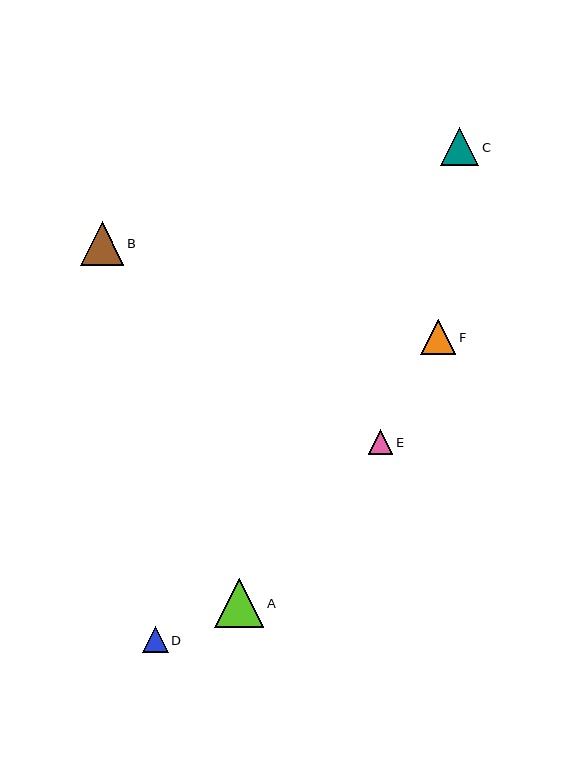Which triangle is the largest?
Triangle A is the largest with a size of approximately 49 pixels.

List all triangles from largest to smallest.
From largest to smallest: A, B, C, F, D, E.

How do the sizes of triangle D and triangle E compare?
Triangle D and triangle E are approximately the same size.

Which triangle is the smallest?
Triangle E is the smallest with a size of approximately 25 pixels.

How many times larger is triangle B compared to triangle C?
Triangle B is approximately 1.1 times the size of triangle C.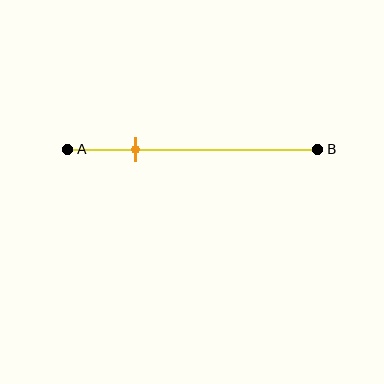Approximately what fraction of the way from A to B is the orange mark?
The orange mark is approximately 25% of the way from A to B.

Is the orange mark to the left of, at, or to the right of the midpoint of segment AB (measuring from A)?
The orange mark is to the left of the midpoint of segment AB.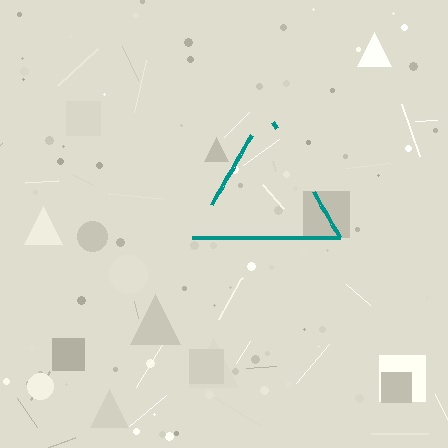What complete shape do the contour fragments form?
The contour fragments form a triangle.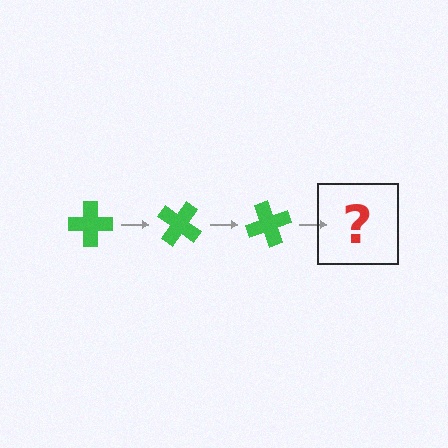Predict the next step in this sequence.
The next step is a green cross rotated 105 degrees.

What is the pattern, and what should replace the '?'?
The pattern is that the cross rotates 35 degrees each step. The '?' should be a green cross rotated 105 degrees.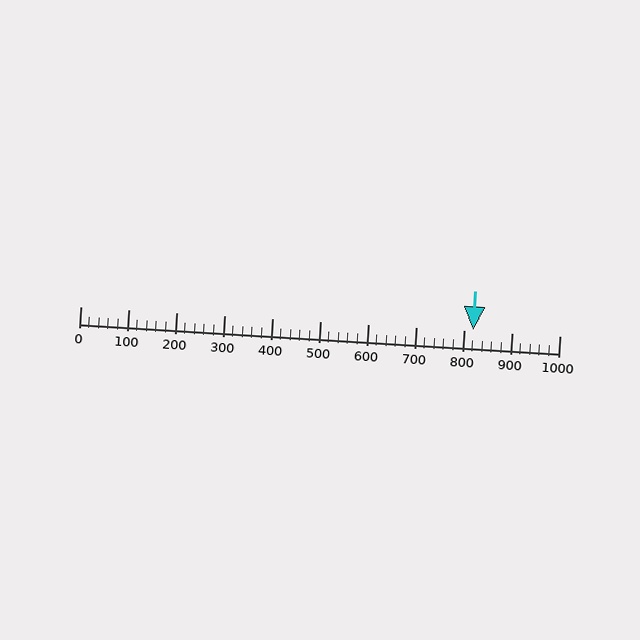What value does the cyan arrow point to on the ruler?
The cyan arrow points to approximately 820.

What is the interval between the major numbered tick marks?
The major tick marks are spaced 100 units apart.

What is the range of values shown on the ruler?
The ruler shows values from 0 to 1000.